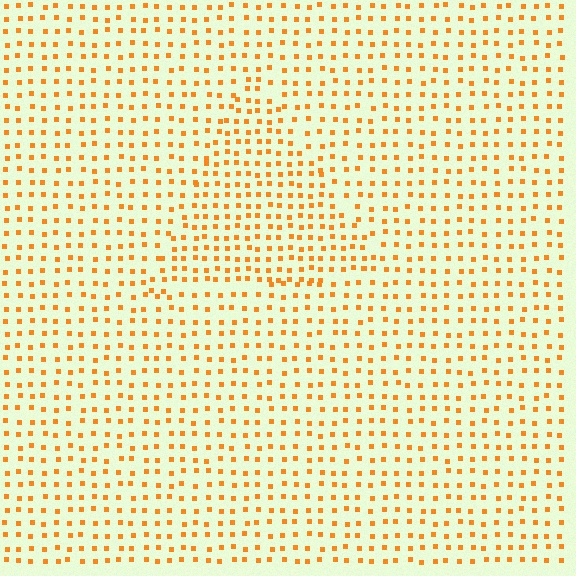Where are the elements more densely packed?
The elements are more densely packed inside the triangle boundary.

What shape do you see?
I see a triangle.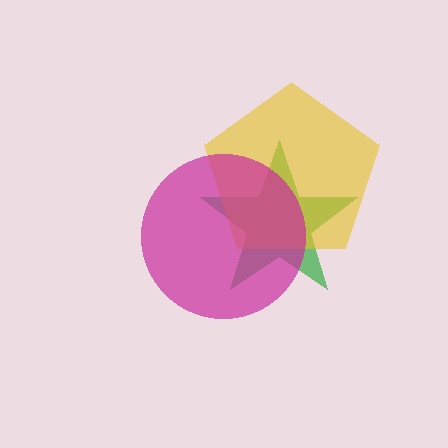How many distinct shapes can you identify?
There are 3 distinct shapes: a green star, a yellow pentagon, a magenta circle.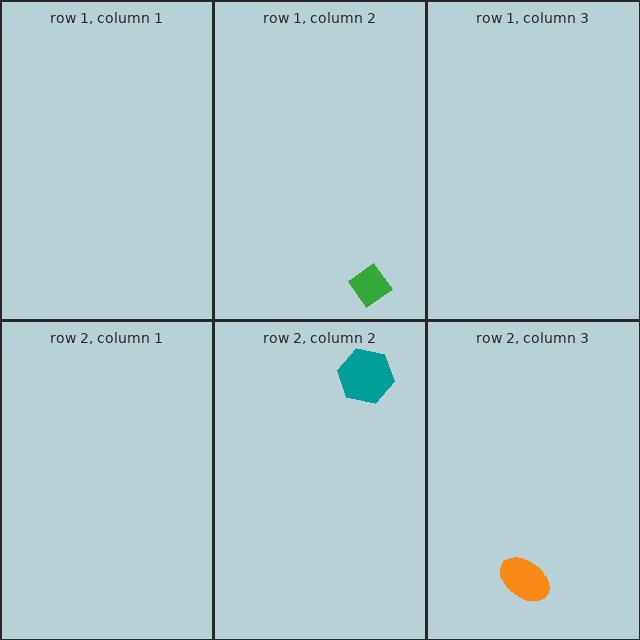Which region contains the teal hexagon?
The row 2, column 2 region.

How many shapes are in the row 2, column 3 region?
1.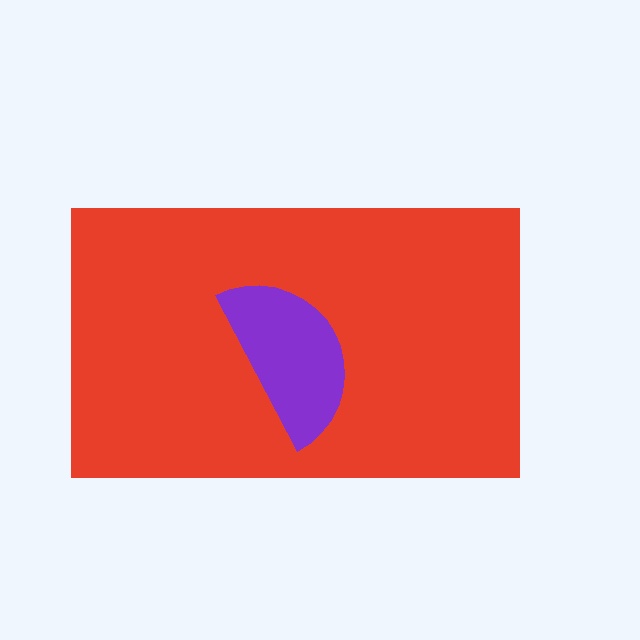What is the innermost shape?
The purple semicircle.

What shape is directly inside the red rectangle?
The purple semicircle.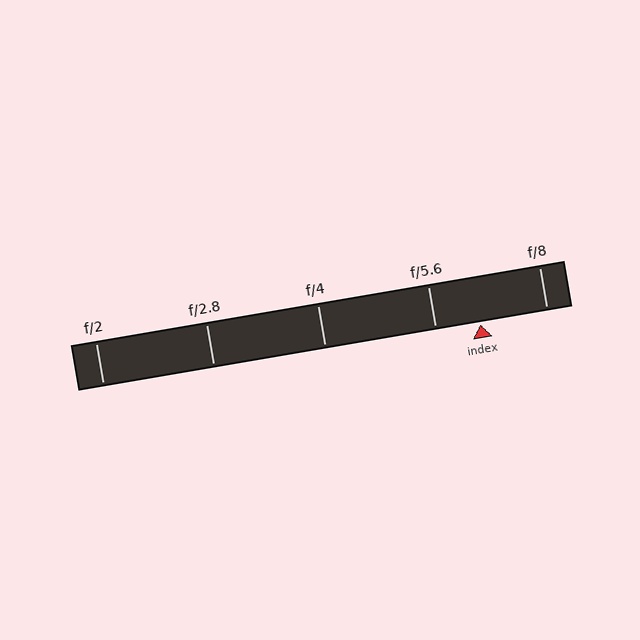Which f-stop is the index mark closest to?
The index mark is closest to f/5.6.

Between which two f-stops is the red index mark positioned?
The index mark is between f/5.6 and f/8.